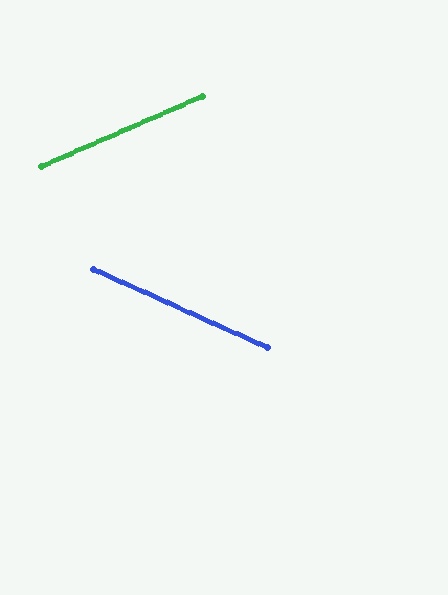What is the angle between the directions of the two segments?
Approximately 48 degrees.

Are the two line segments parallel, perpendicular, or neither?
Neither parallel nor perpendicular — they differ by about 48°.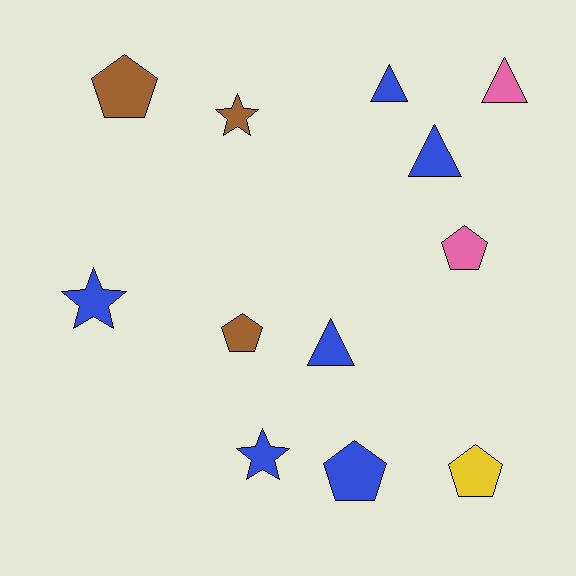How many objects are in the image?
There are 12 objects.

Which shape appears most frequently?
Pentagon, with 5 objects.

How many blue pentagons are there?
There is 1 blue pentagon.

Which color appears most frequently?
Blue, with 6 objects.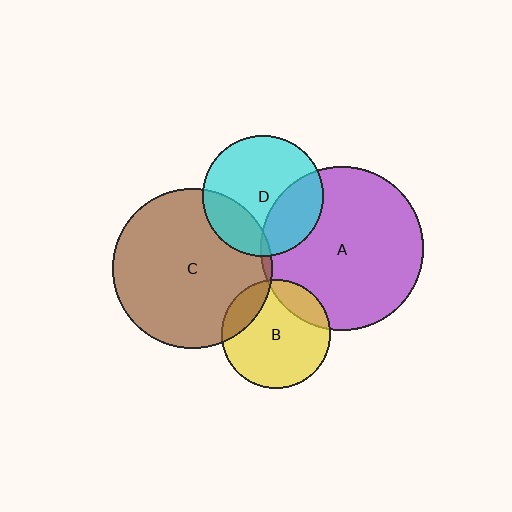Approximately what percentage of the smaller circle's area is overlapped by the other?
Approximately 25%.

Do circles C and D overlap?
Yes.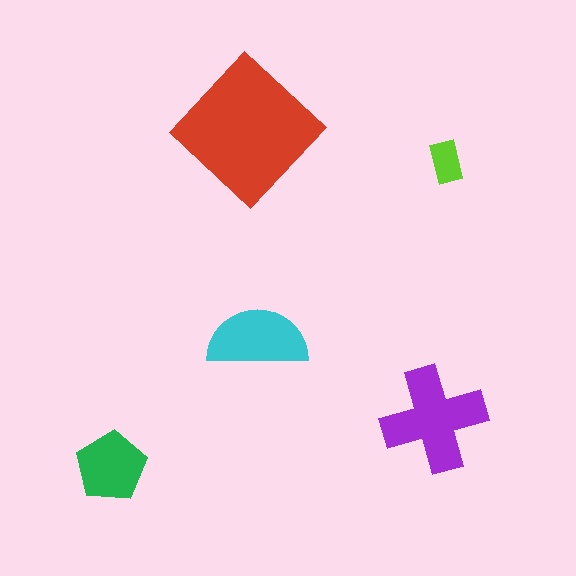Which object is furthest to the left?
The green pentagon is leftmost.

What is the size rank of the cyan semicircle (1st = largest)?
3rd.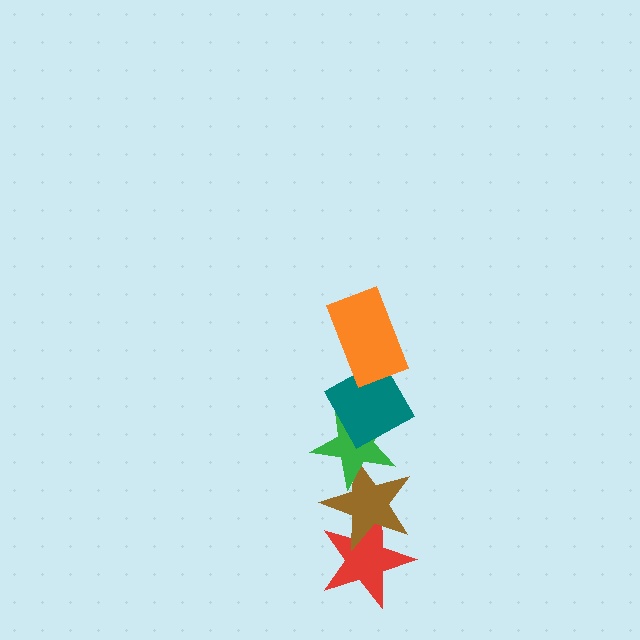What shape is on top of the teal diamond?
The orange rectangle is on top of the teal diamond.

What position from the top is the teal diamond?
The teal diamond is 2nd from the top.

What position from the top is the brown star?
The brown star is 4th from the top.